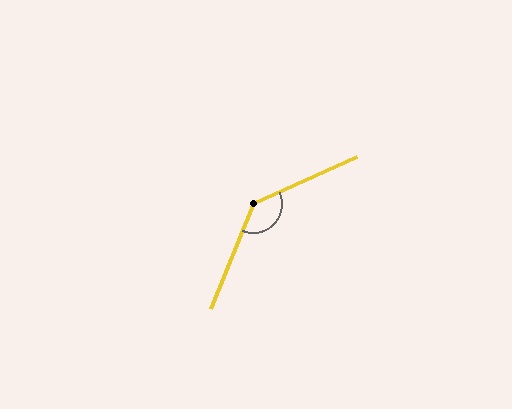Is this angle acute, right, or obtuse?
It is obtuse.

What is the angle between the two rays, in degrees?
Approximately 137 degrees.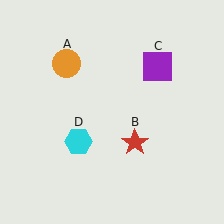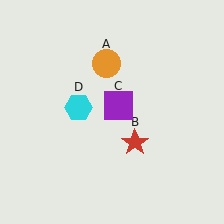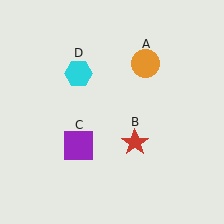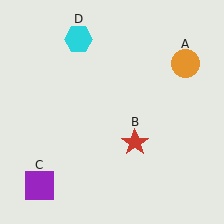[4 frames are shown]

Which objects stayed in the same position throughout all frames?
Red star (object B) remained stationary.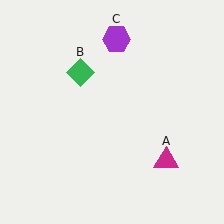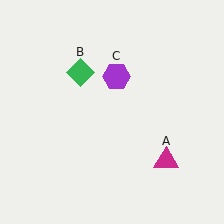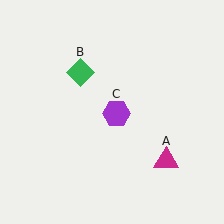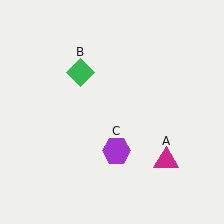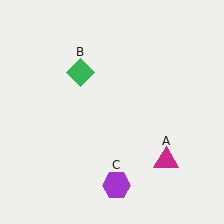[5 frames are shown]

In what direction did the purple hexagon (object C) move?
The purple hexagon (object C) moved down.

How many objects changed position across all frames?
1 object changed position: purple hexagon (object C).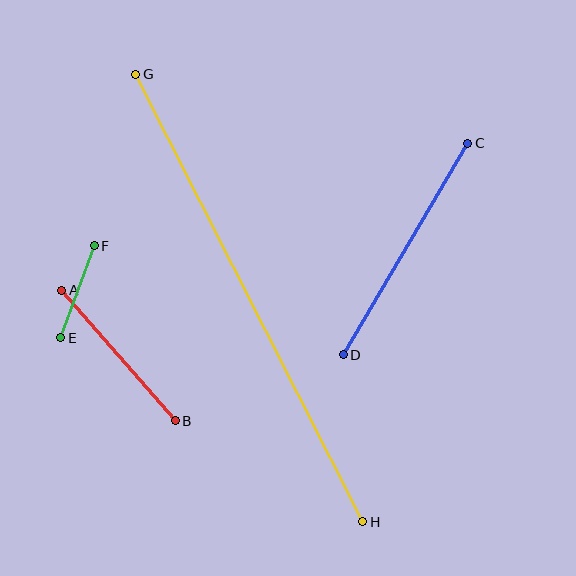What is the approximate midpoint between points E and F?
The midpoint is at approximately (78, 292) pixels.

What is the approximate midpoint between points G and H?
The midpoint is at approximately (249, 298) pixels.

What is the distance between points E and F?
The distance is approximately 98 pixels.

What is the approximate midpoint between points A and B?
The midpoint is at approximately (118, 355) pixels.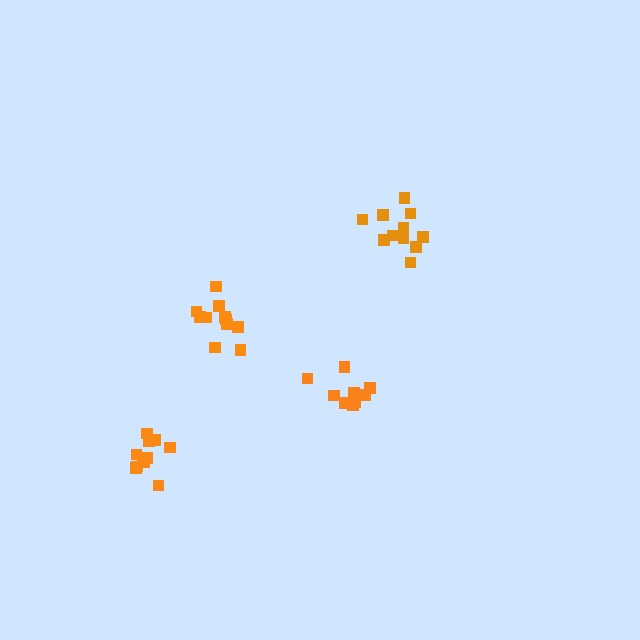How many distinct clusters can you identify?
There are 4 distinct clusters.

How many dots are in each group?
Group 1: 10 dots, Group 2: 11 dots, Group 3: 11 dots, Group 4: 11 dots (43 total).